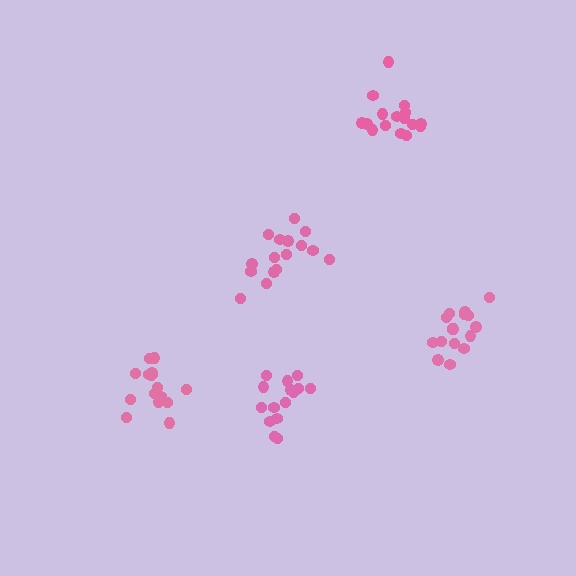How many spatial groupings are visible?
There are 5 spatial groupings.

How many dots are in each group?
Group 1: 15 dots, Group 2: 17 dots, Group 3: 16 dots, Group 4: 17 dots, Group 5: 16 dots (81 total).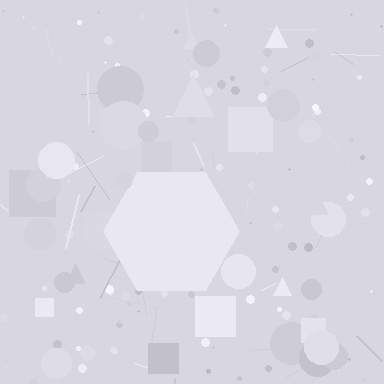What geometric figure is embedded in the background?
A hexagon is embedded in the background.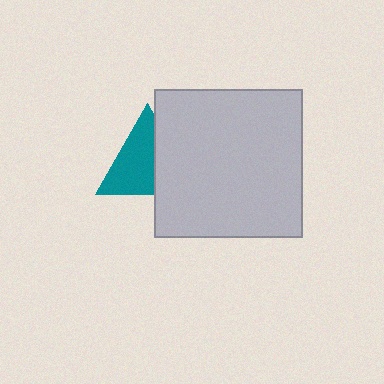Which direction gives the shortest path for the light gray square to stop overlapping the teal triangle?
Moving right gives the shortest separation.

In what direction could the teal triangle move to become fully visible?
The teal triangle could move left. That would shift it out from behind the light gray square entirely.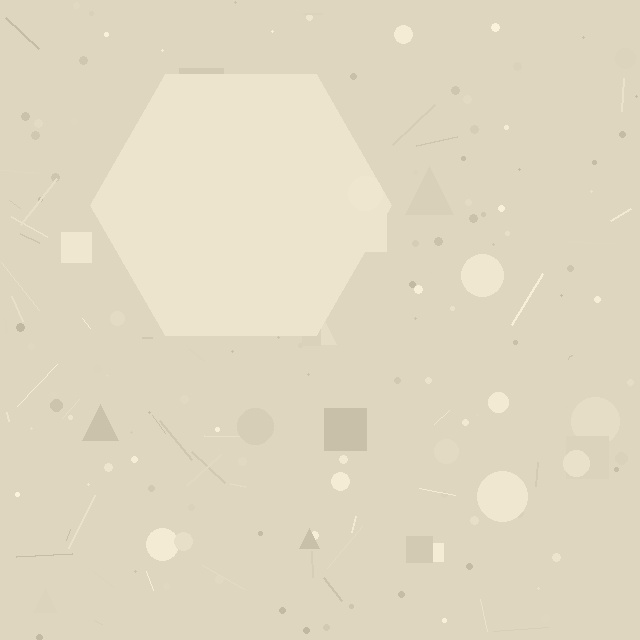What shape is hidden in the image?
A hexagon is hidden in the image.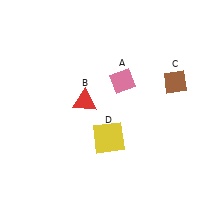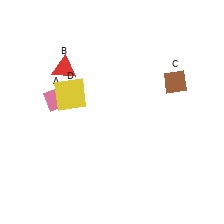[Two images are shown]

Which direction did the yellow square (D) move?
The yellow square (D) moved up.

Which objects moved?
The objects that moved are: the pink diamond (A), the red triangle (B), the yellow square (D).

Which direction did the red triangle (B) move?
The red triangle (B) moved up.